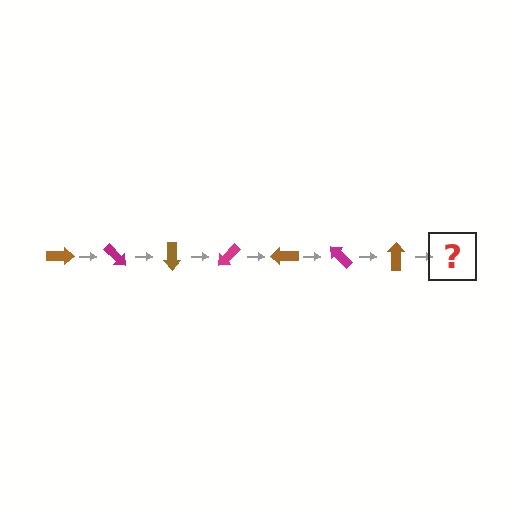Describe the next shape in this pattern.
It should be a magenta arrow, rotated 315 degrees from the start.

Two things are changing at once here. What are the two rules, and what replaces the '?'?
The two rules are that it rotates 45 degrees each step and the color cycles through brown and magenta. The '?' should be a magenta arrow, rotated 315 degrees from the start.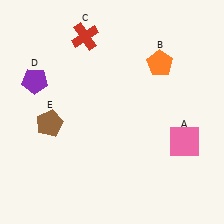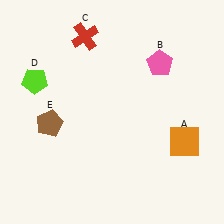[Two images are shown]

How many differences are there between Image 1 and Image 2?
There are 3 differences between the two images.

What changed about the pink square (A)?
In Image 1, A is pink. In Image 2, it changed to orange.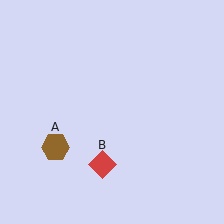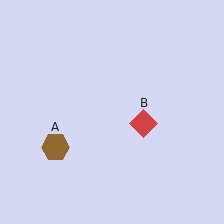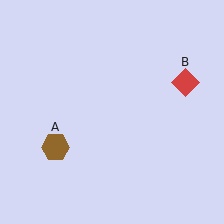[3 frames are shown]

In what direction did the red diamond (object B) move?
The red diamond (object B) moved up and to the right.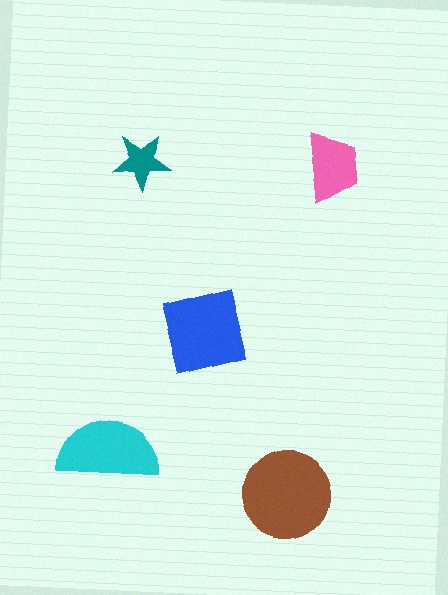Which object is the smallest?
The teal star.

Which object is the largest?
The brown circle.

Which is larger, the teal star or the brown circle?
The brown circle.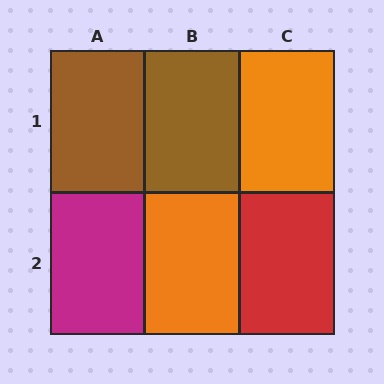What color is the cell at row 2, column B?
Orange.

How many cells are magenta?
1 cell is magenta.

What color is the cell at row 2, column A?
Magenta.